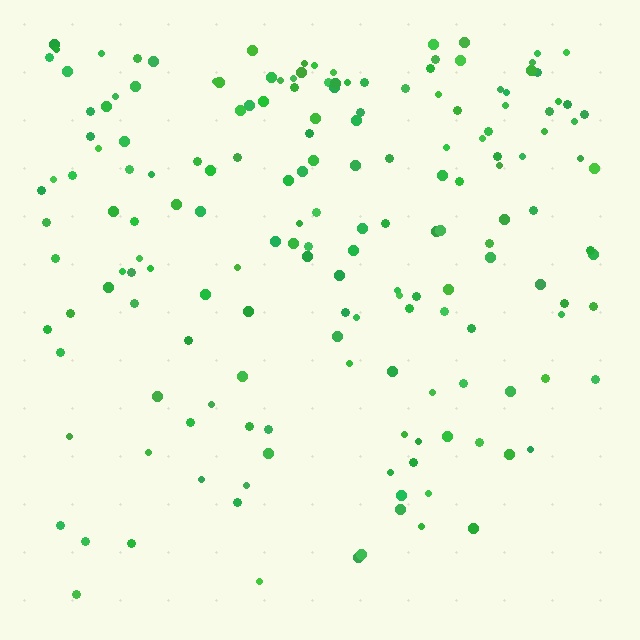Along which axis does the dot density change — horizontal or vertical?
Vertical.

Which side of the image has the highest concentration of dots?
The top.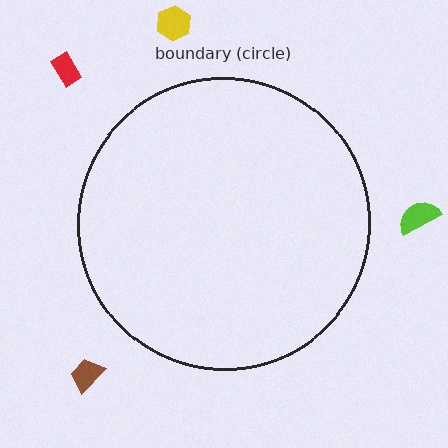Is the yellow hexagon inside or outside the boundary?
Outside.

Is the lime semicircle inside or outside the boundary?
Outside.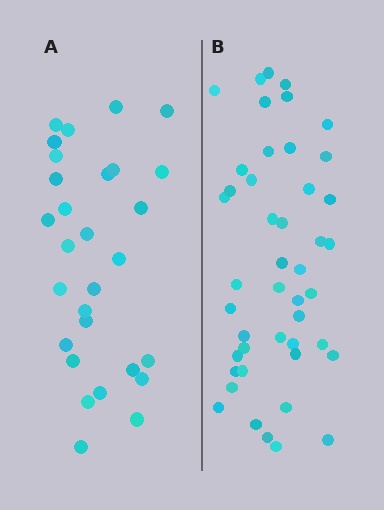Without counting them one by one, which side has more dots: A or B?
Region B (the right region) has more dots.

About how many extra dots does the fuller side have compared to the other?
Region B has approximately 15 more dots than region A.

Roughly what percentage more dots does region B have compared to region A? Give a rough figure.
About 55% more.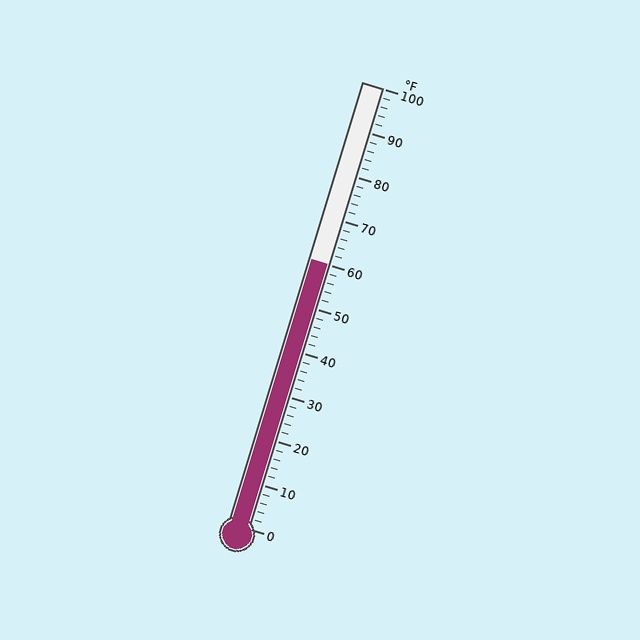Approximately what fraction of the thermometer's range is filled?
The thermometer is filled to approximately 60% of its range.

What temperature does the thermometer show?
The thermometer shows approximately 60°F.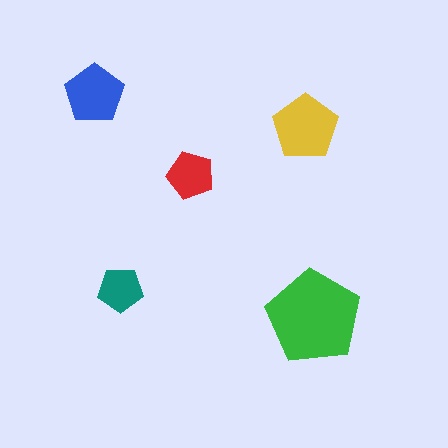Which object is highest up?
The blue pentagon is topmost.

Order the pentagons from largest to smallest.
the green one, the yellow one, the blue one, the red one, the teal one.